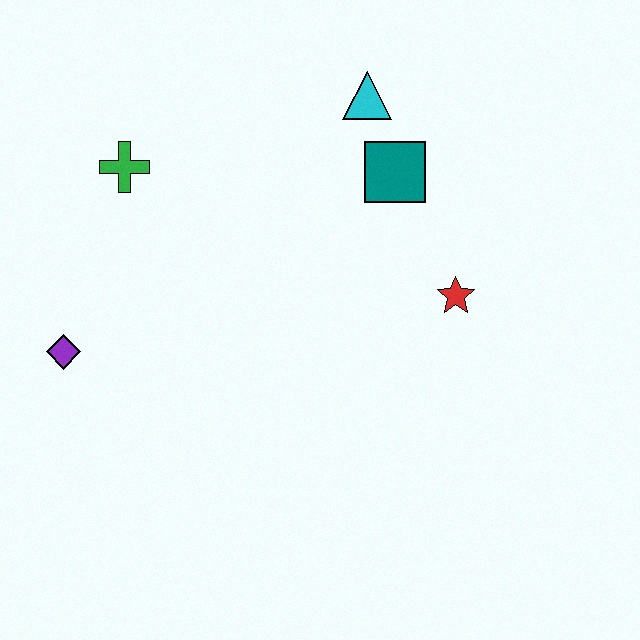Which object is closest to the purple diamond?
The green cross is closest to the purple diamond.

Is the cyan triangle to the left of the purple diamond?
No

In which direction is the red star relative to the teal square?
The red star is below the teal square.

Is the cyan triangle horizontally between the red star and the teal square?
No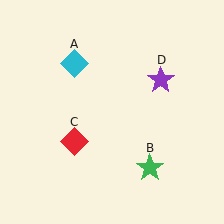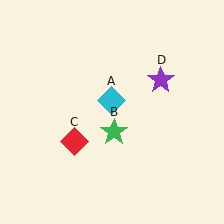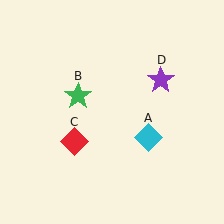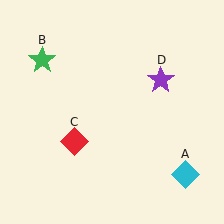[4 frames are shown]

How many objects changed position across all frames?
2 objects changed position: cyan diamond (object A), green star (object B).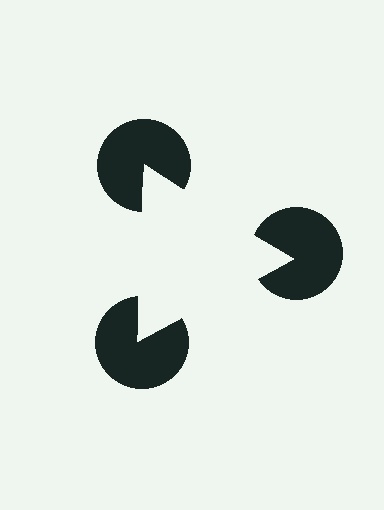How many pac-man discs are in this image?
There are 3 — one at each vertex of the illusory triangle.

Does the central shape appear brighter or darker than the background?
It typically appears slightly brighter than the background, even though no actual brightness change is drawn.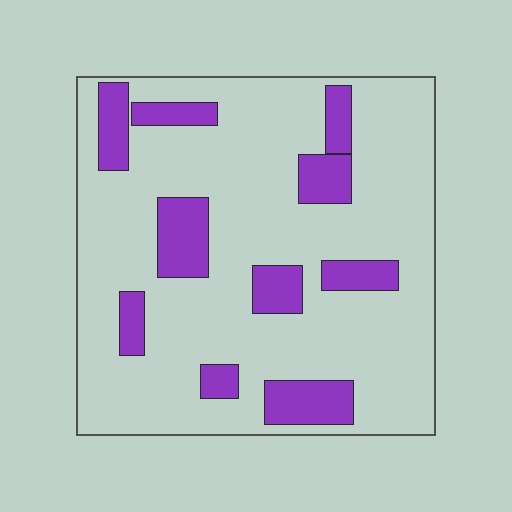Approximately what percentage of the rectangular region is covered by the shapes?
Approximately 20%.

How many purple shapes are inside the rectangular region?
10.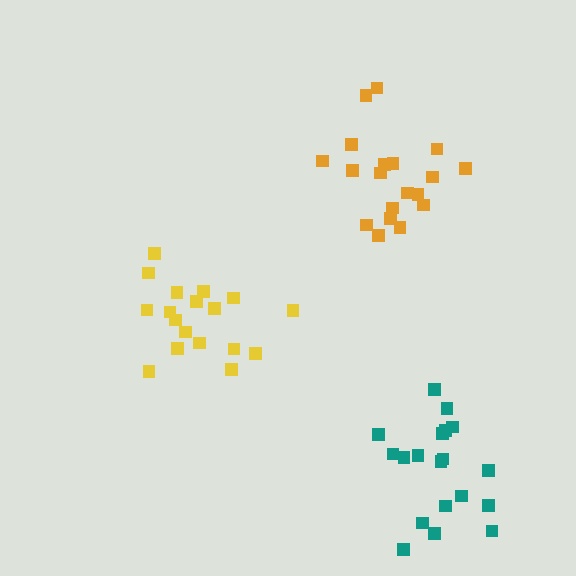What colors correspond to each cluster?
The clusters are colored: orange, teal, yellow.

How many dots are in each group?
Group 1: 19 dots, Group 2: 19 dots, Group 3: 18 dots (56 total).